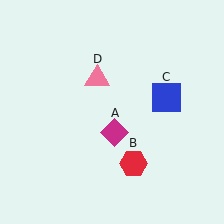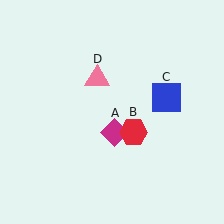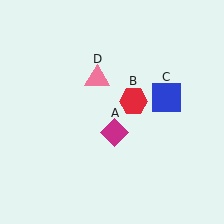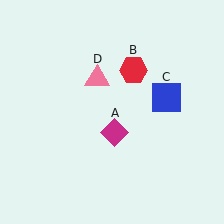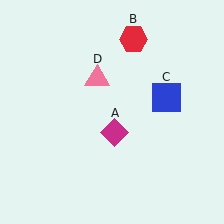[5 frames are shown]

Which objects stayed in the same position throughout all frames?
Magenta diamond (object A) and blue square (object C) and pink triangle (object D) remained stationary.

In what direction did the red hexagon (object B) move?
The red hexagon (object B) moved up.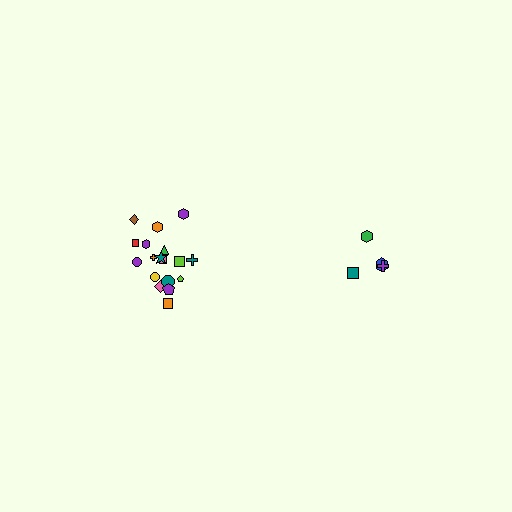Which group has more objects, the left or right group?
The left group.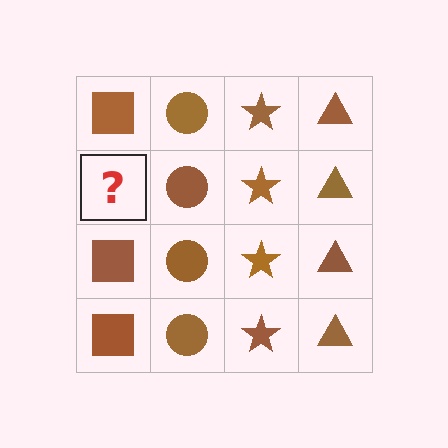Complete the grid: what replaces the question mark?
The question mark should be replaced with a brown square.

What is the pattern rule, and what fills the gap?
The rule is that each column has a consistent shape. The gap should be filled with a brown square.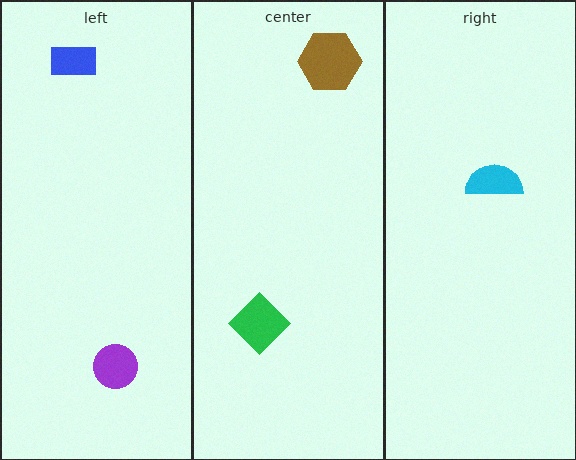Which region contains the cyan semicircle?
The right region.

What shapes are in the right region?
The cyan semicircle.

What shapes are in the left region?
The blue rectangle, the purple circle.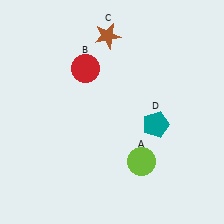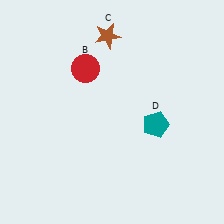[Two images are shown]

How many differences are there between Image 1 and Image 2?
There is 1 difference between the two images.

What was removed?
The lime circle (A) was removed in Image 2.